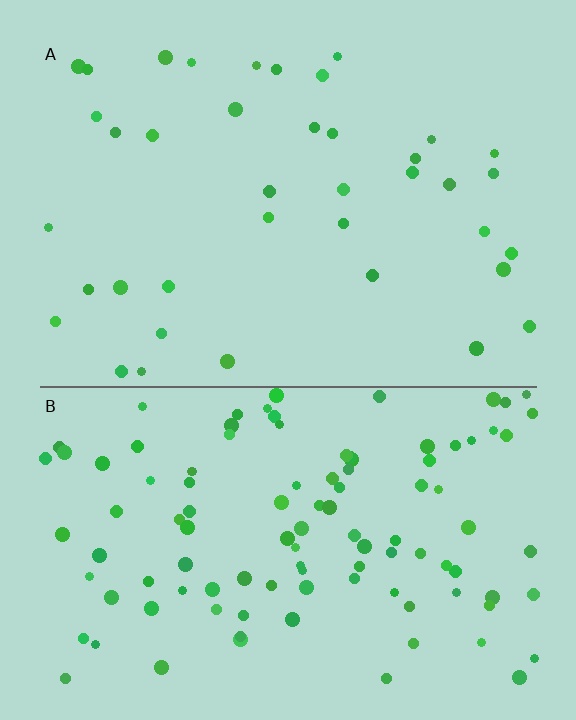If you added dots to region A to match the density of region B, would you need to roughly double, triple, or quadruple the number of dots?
Approximately triple.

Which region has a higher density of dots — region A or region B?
B (the bottom).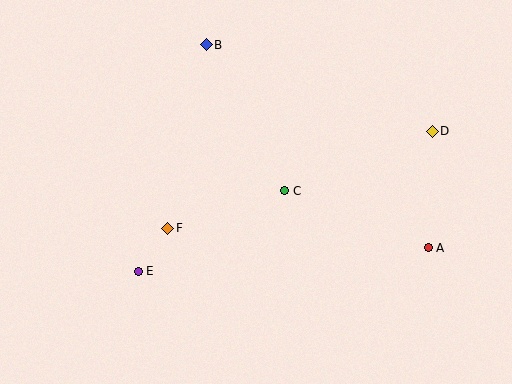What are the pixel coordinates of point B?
Point B is at (206, 45).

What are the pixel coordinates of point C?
Point C is at (285, 191).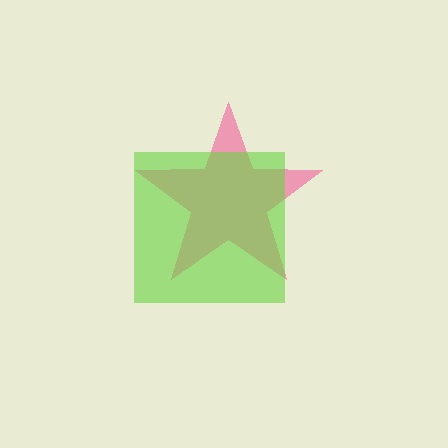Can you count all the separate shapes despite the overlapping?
Yes, there are 2 separate shapes.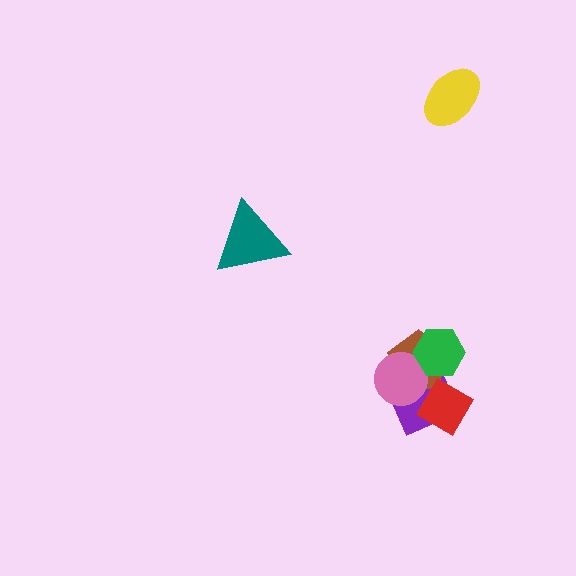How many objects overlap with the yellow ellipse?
0 objects overlap with the yellow ellipse.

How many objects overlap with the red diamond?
2 objects overlap with the red diamond.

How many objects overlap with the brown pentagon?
4 objects overlap with the brown pentagon.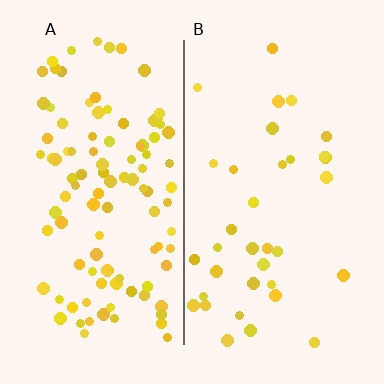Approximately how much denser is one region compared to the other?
Approximately 3.1× — region A over region B.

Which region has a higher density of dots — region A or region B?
A (the left).